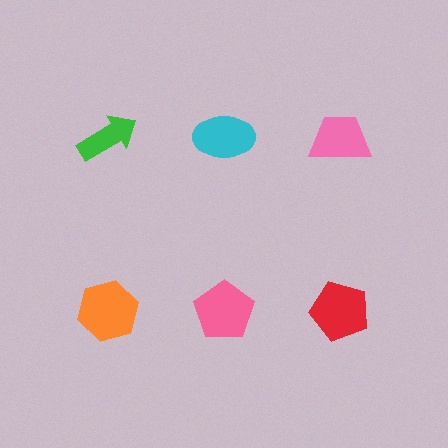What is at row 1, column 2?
A cyan ellipse.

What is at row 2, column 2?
A pink pentagon.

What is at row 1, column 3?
A pink trapezoid.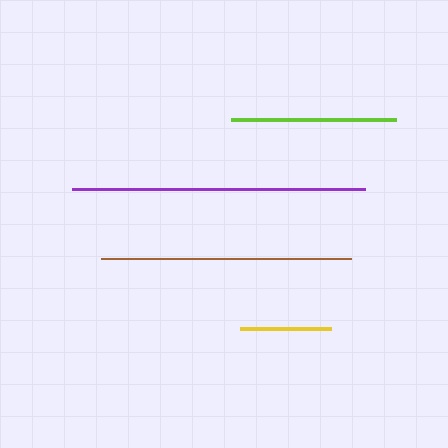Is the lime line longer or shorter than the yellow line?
The lime line is longer than the yellow line.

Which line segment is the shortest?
The yellow line is the shortest at approximately 91 pixels.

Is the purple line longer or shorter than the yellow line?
The purple line is longer than the yellow line.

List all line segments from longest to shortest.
From longest to shortest: purple, brown, lime, yellow.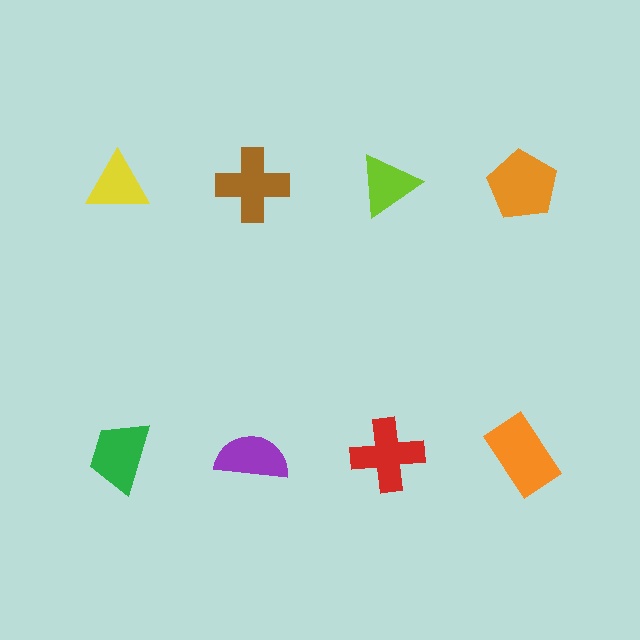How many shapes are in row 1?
4 shapes.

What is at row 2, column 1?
A green trapezoid.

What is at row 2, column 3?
A red cross.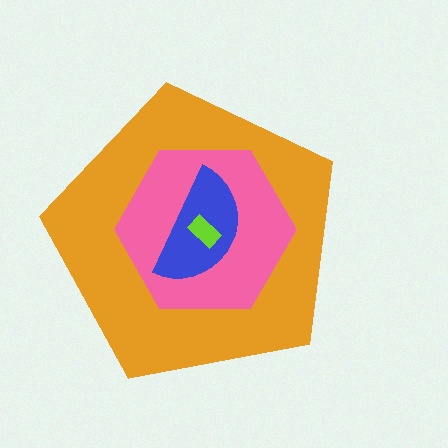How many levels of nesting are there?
4.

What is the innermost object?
The lime rectangle.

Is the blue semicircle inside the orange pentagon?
Yes.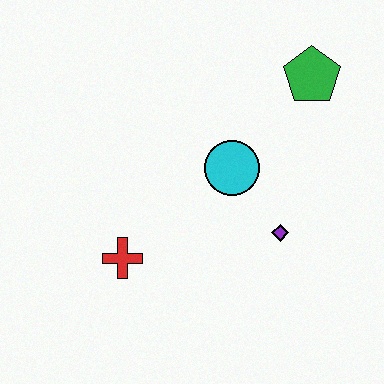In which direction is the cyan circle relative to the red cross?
The cyan circle is to the right of the red cross.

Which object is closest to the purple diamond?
The cyan circle is closest to the purple diamond.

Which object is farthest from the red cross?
The green pentagon is farthest from the red cross.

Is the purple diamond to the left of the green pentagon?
Yes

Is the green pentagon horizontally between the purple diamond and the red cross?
No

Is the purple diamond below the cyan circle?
Yes